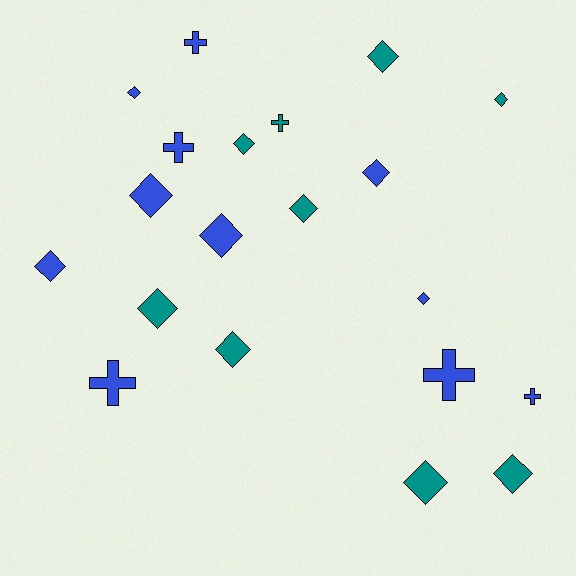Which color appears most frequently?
Blue, with 11 objects.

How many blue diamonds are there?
There are 6 blue diamonds.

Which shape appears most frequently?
Diamond, with 14 objects.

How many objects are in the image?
There are 20 objects.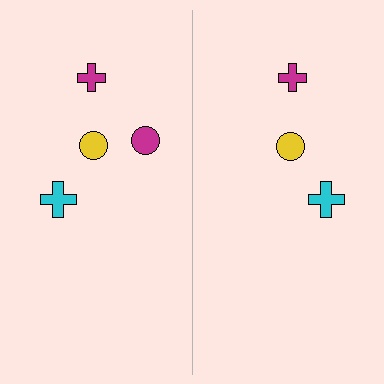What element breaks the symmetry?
A magenta circle is missing from the right side.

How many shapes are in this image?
There are 7 shapes in this image.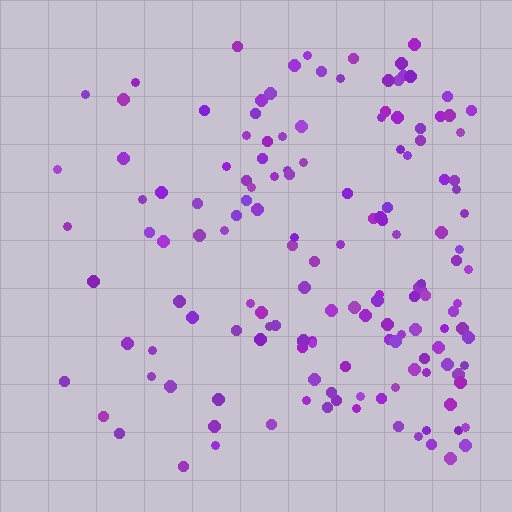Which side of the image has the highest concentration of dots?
The right.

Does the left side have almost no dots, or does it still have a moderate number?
Still a moderate number, just noticeably fewer than the right.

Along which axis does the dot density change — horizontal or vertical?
Horizontal.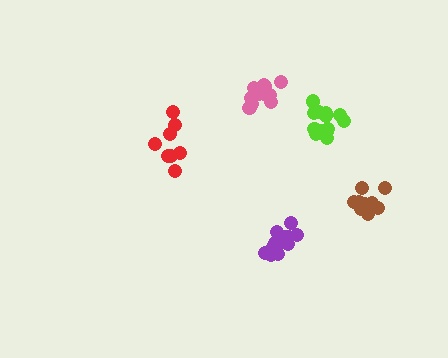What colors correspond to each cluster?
The clusters are colored: lime, red, brown, pink, purple.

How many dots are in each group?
Group 1: 14 dots, Group 2: 8 dots, Group 3: 9 dots, Group 4: 12 dots, Group 5: 13 dots (56 total).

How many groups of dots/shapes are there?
There are 5 groups.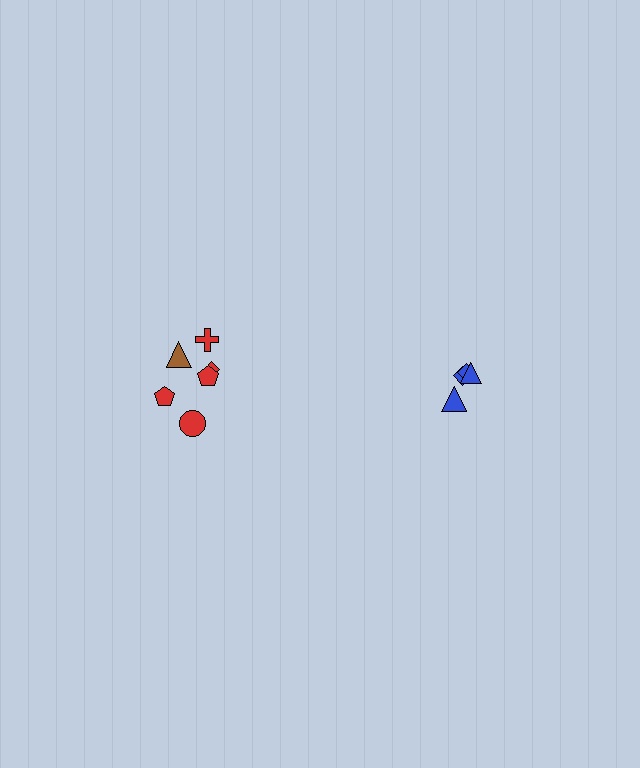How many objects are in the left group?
There are 7 objects.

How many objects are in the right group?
There are 4 objects.